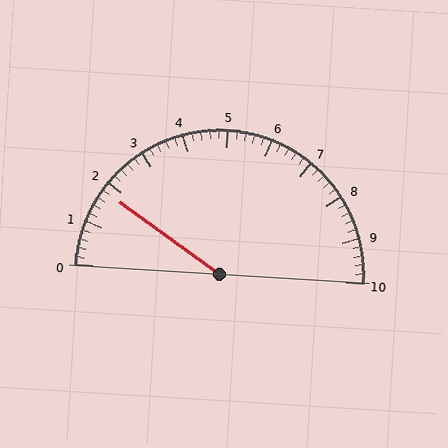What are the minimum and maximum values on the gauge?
The gauge ranges from 0 to 10.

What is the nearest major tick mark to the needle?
The nearest major tick mark is 2.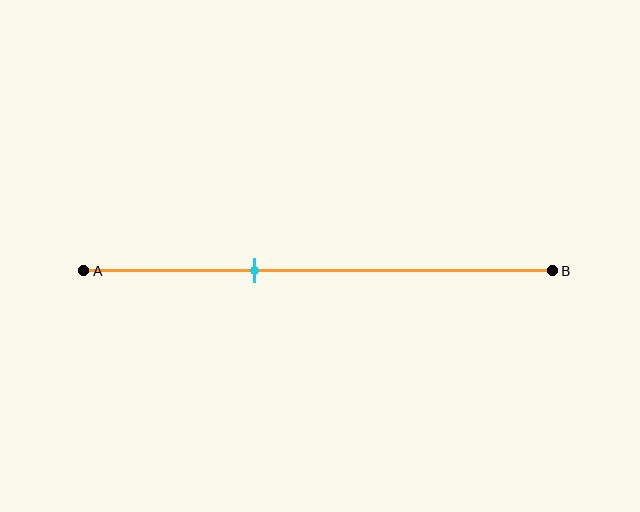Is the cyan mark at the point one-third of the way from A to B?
Yes, the mark is approximately at the one-third point.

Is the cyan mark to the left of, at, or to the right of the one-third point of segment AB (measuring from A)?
The cyan mark is approximately at the one-third point of segment AB.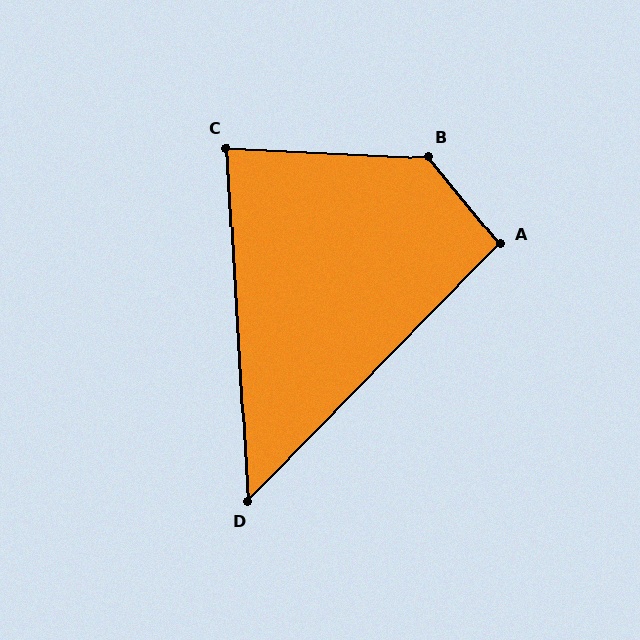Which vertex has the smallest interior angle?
D, at approximately 48 degrees.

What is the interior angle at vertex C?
Approximately 84 degrees (acute).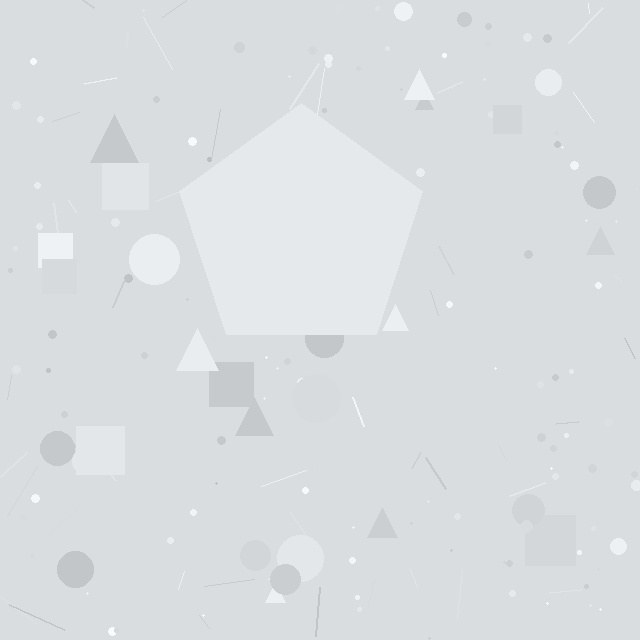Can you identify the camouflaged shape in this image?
The camouflaged shape is a pentagon.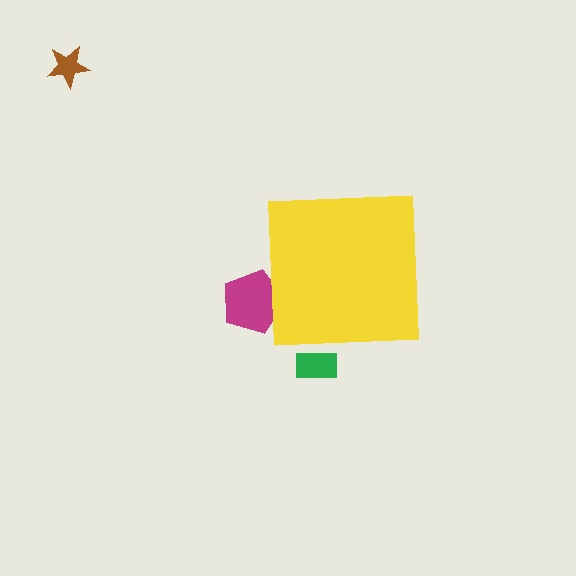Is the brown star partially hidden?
No, the brown star is fully visible.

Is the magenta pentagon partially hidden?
Yes, the magenta pentagon is partially hidden behind the yellow square.